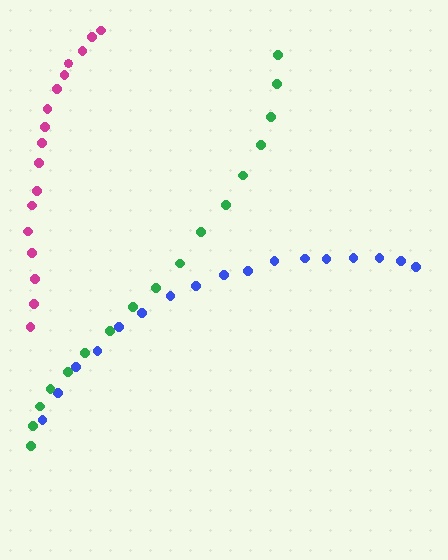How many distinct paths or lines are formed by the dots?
There are 3 distinct paths.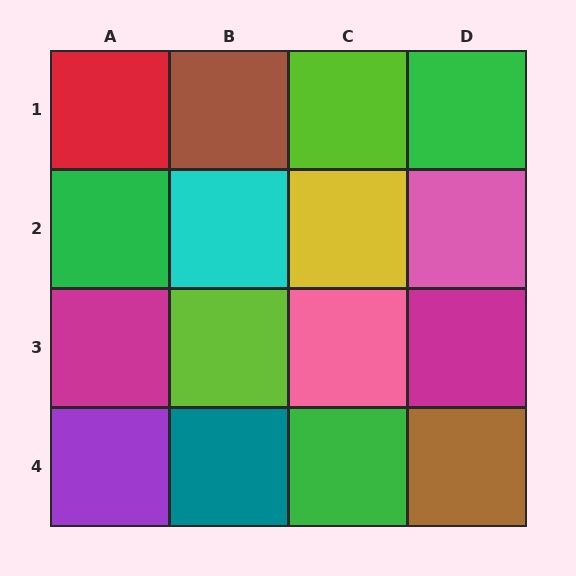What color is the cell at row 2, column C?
Yellow.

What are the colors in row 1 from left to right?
Red, brown, lime, green.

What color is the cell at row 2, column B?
Cyan.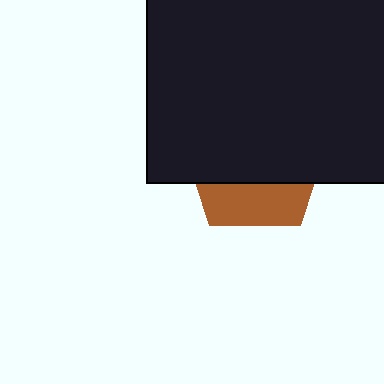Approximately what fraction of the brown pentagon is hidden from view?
Roughly 69% of the brown pentagon is hidden behind the black square.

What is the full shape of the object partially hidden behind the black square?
The partially hidden object is a brown pentagon.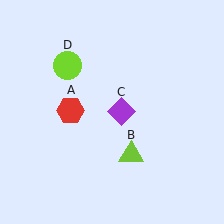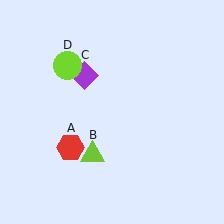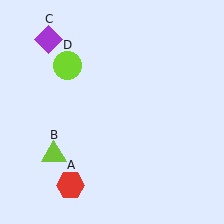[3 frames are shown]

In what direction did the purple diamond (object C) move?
The purple diamond (object C) moved up and to the left.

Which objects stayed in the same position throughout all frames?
Lime circle (object D) remained stationary.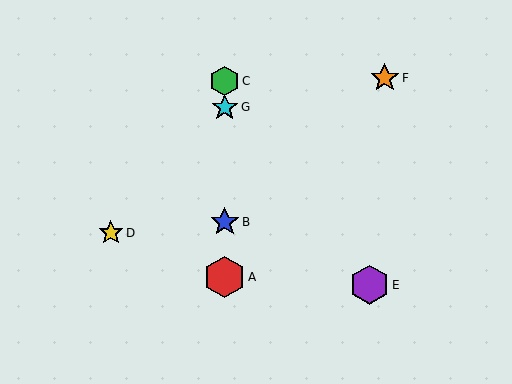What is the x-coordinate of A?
Object A is at x≈225.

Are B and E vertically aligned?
No, B is at x≈225 and E is at x≈370.